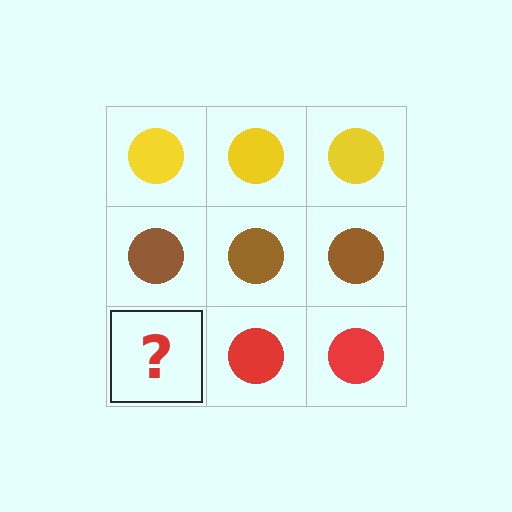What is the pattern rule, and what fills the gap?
The rule is that each row has a consistent color. The gap should be filled with a red circle.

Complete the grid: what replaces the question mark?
The question mark should be replaced with a red circle.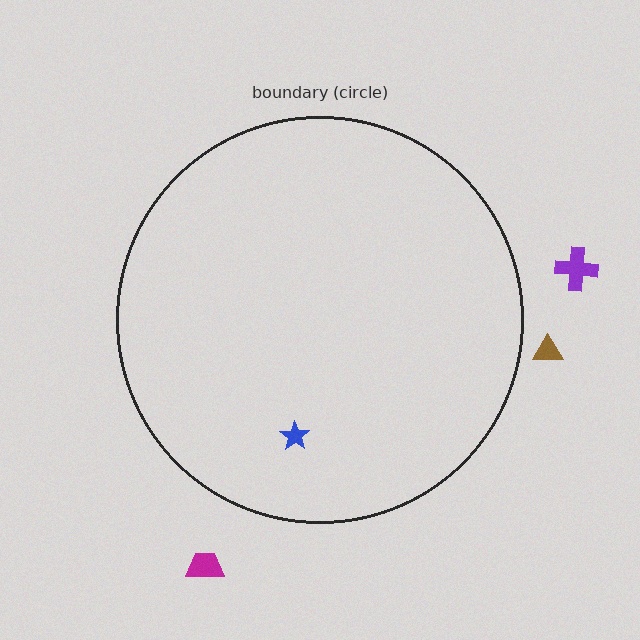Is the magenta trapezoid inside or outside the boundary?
Outside.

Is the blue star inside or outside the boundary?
Inside.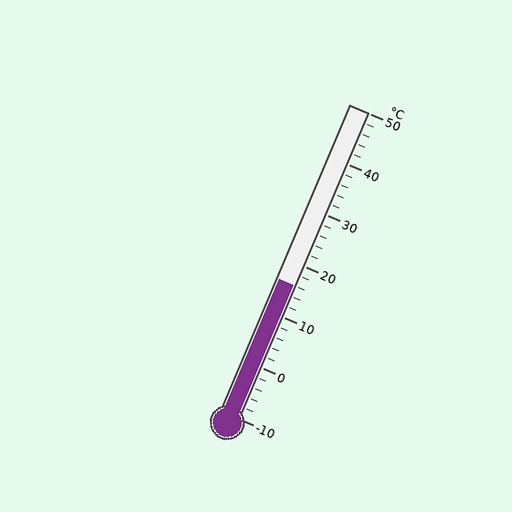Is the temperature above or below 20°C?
The temperature is below 20°C.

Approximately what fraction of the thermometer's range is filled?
The thermometer is filled to approximately 45% of its range.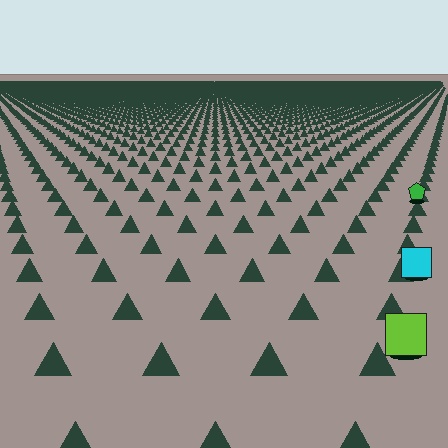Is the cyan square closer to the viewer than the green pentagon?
Yes. The cyan square is closer — you can tell from the texture gradient: the ground texture is coarser near it.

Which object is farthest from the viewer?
The green pentagon is farthest from the viewer. It appears smaller and the ground texture around it is denser.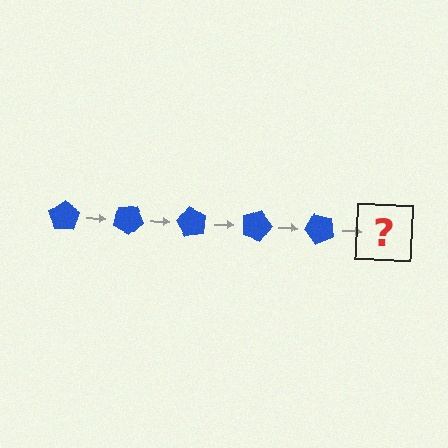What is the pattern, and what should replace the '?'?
The pattern is that the pentagon rotates 30 degrees each step. The '?' should be a blue pentagon rotated 150 degrees.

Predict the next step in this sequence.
The next step is a blue pentagon rotated 150 degrees.